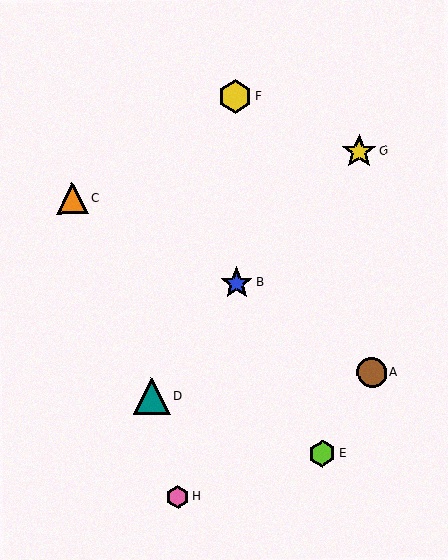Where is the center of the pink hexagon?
The center of the pink hexagon is at (178, 497).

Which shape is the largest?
The teal triangle (labeled D) is the largest.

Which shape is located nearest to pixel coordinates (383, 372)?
The brown circle (labeled A) at (372, 373) is nearest to that location.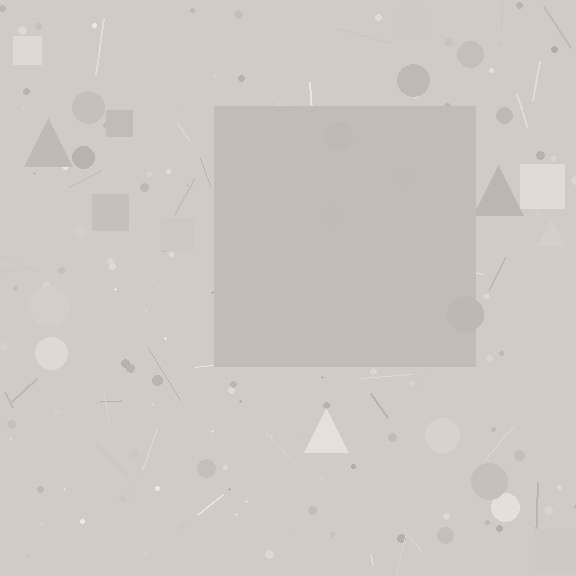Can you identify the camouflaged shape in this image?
The camouflaged shape is a square.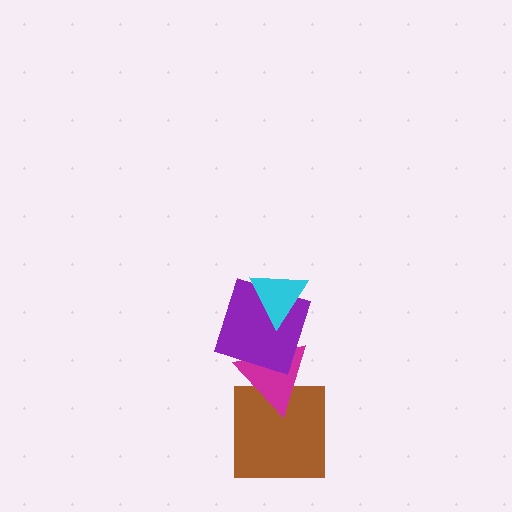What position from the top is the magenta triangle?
The magenta triangle is 3rd from the top.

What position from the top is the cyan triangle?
The cyan triangle is 1st from the top.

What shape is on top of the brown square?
The magenta triangle is on top of the brown square.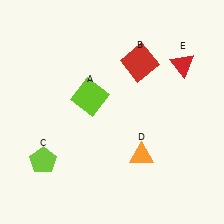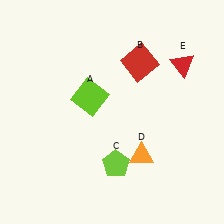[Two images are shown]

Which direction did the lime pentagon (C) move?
The lime pentagon (C) moved right.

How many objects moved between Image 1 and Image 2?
1 object moved between the two images.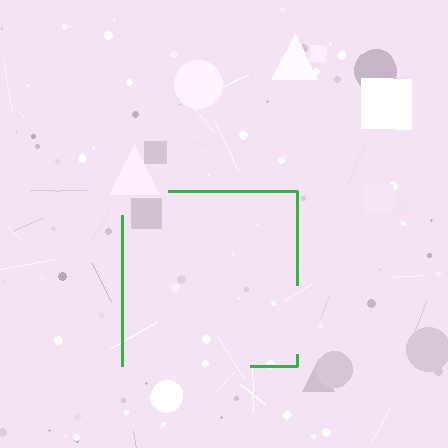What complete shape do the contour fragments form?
The contour fragments form a square.